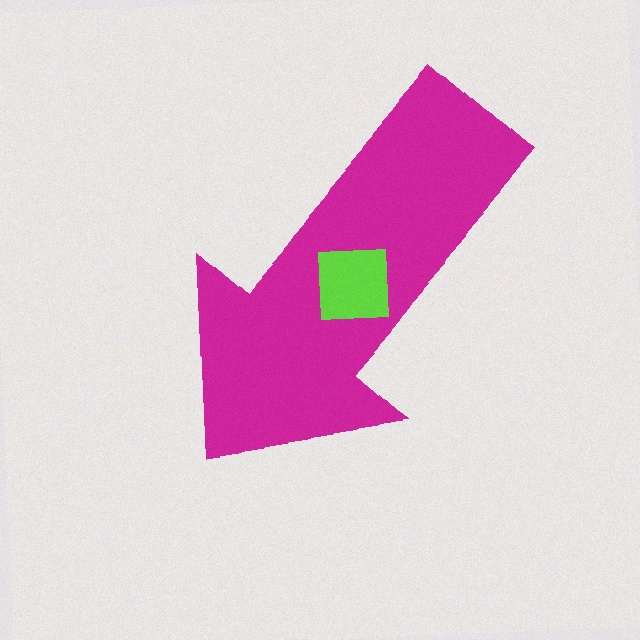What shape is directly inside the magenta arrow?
The lime square.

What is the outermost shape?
The magenta arrow.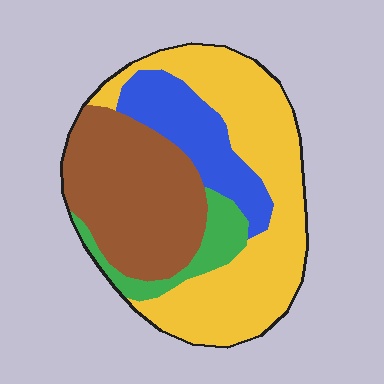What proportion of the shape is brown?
Brown covers 32% of the shape.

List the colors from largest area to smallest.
From largest to smallest: yellow, brown, blue, green.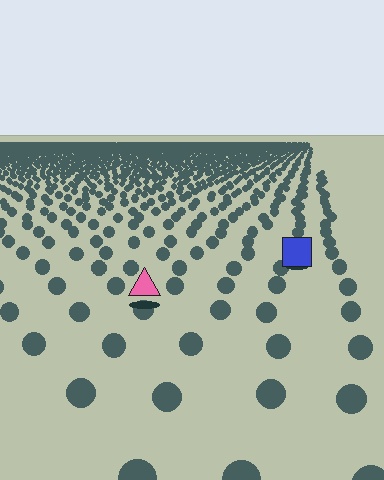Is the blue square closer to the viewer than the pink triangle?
No. The pink triangle is closer — you can tell from the texture gradient: the ground texture is coarser near it.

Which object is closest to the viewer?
The pink triangle is closest. The texture marks near it are larger and more spread out.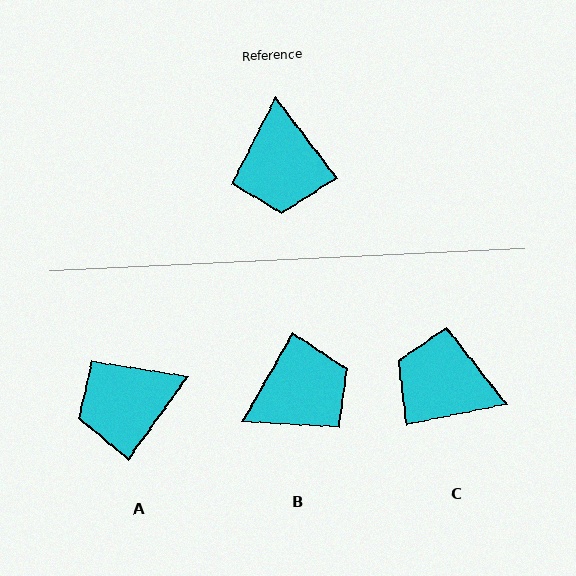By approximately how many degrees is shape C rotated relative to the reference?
Approximately 115 degrees clockwise.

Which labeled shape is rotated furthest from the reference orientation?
C, about 115 degrees away.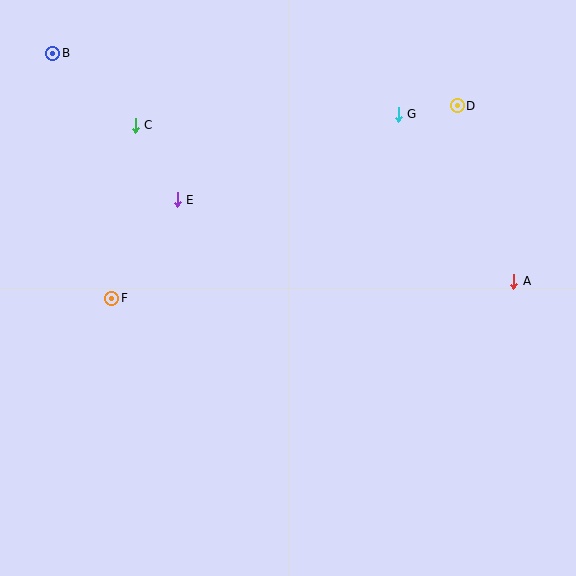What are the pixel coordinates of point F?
Point F is at (112, 298).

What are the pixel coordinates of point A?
Point A is at (514, 281).